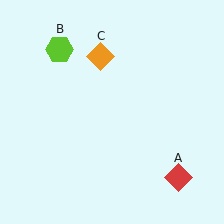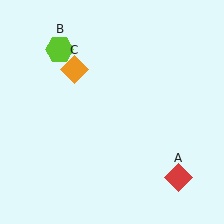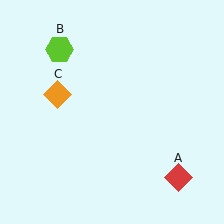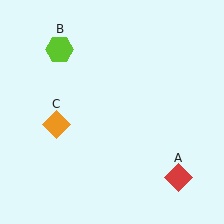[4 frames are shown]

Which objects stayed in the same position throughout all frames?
Red diamond (object A) and lime hexagon (object B) remained stationary.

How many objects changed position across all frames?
1 object changed position: orange diamond (object C).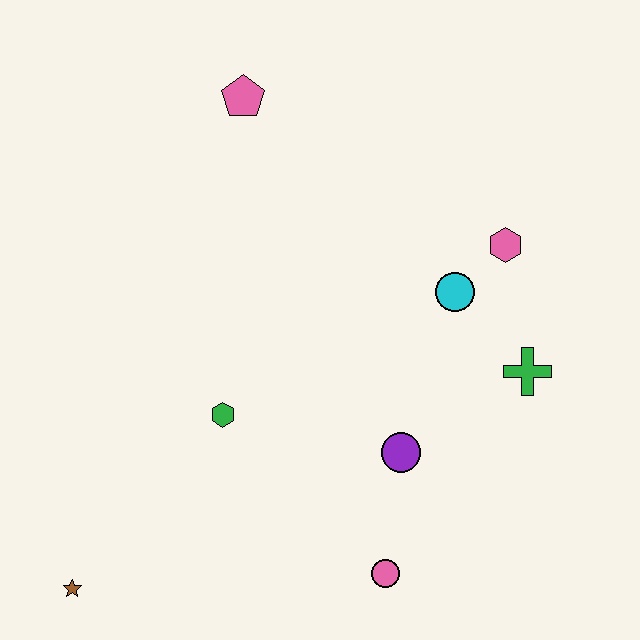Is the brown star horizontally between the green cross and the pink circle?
No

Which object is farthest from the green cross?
The brown star is farthest from the green cross.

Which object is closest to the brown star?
The green hexagon is closest to the brown star.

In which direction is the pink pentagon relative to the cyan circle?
The pink pentagon is to the left of the cyan circle.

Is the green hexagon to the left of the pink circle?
Yes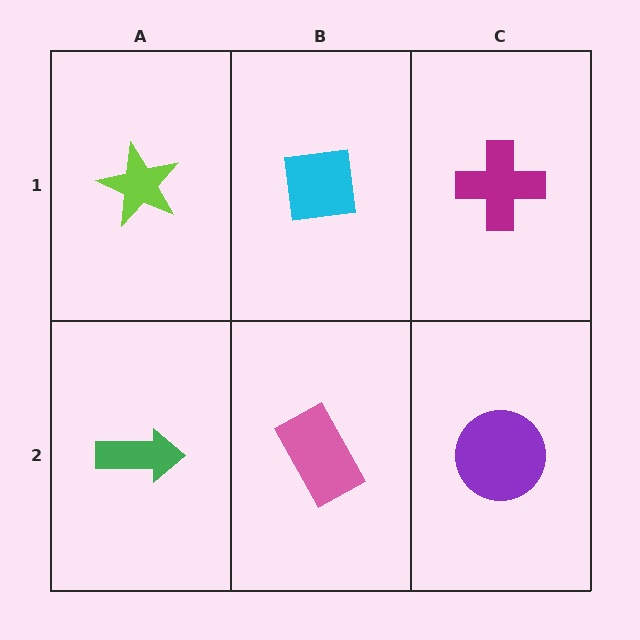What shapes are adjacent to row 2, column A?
A lime star (row 1, column A), a pink rectangle (row 2, column B).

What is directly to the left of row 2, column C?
A pink rectangle.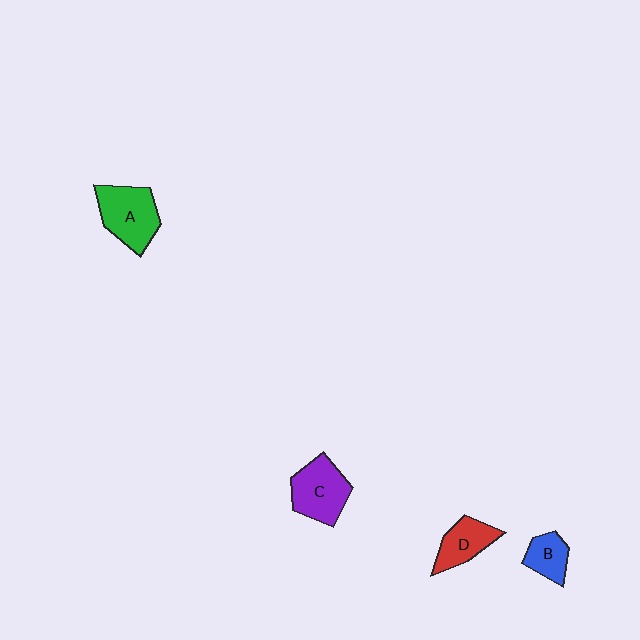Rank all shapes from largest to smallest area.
From largest to smallest: A (green), C (purple), D (red), B (blue).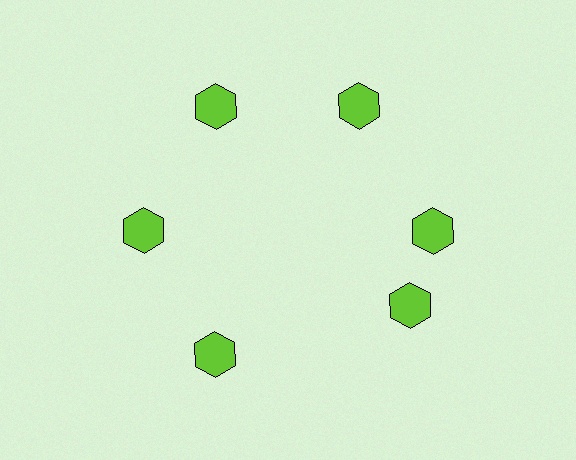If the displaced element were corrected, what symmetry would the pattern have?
It would have 6-fold rotational symmetry — the pattern would map onto itself every 60 degrees.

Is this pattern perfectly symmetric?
No. The 6 lime hexagons are arranged in a ring, but one element near the 5 o'clock position is rotated out of alignment along the ring, breaking the 6-fold rotational symmetry.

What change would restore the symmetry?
The symmetry would be restored by rotating it back into even spacing with its neighbors so that all 6 hexagons sit at equal angles and equal distance from the center.